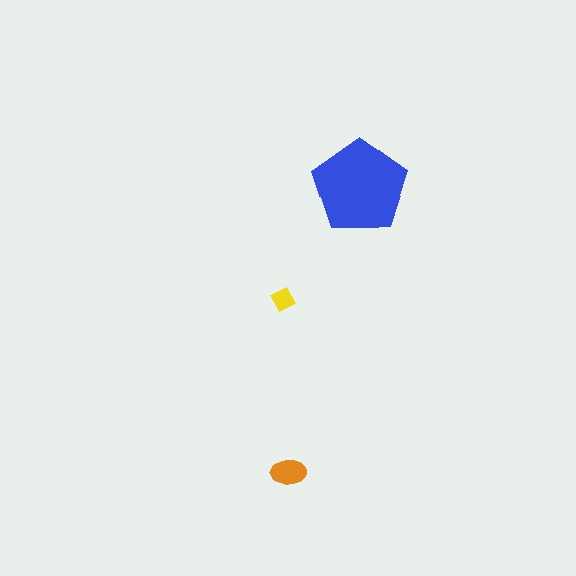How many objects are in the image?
There are 3 objects in the image.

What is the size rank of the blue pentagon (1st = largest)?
1st.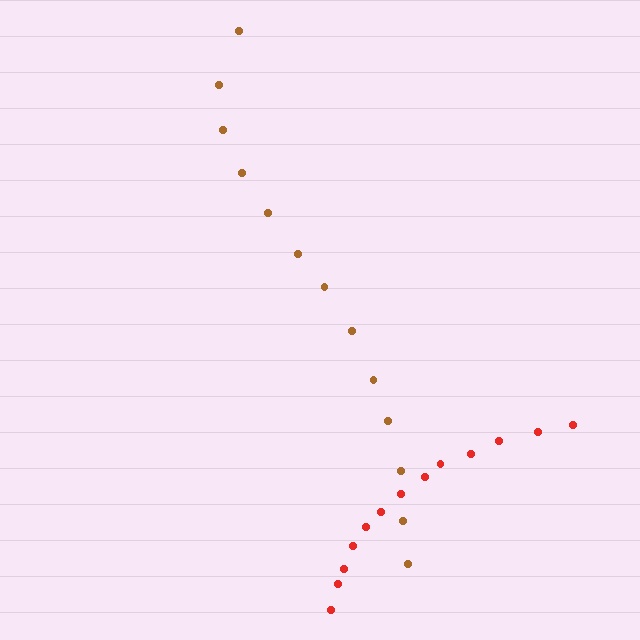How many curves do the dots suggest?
There are 2 distinct paths.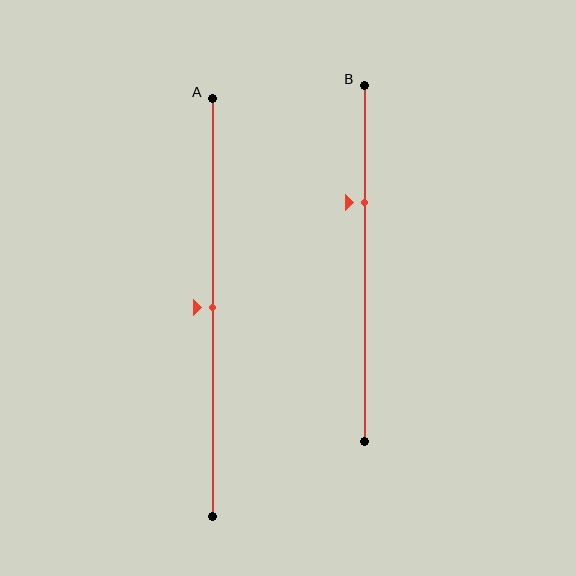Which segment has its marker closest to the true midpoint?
Segment A has its marker closest to the true midpoint.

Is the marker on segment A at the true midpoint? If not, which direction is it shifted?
Yes, the marker on segment A is at the true midpoint.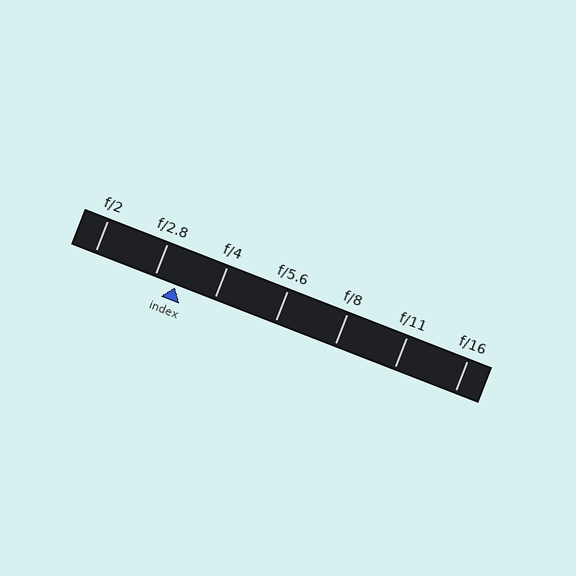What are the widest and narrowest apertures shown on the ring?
The widest aperture shown is f/2 and the narrowest is f/16.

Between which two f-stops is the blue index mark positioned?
The index mark is between f/2.8 and f/4.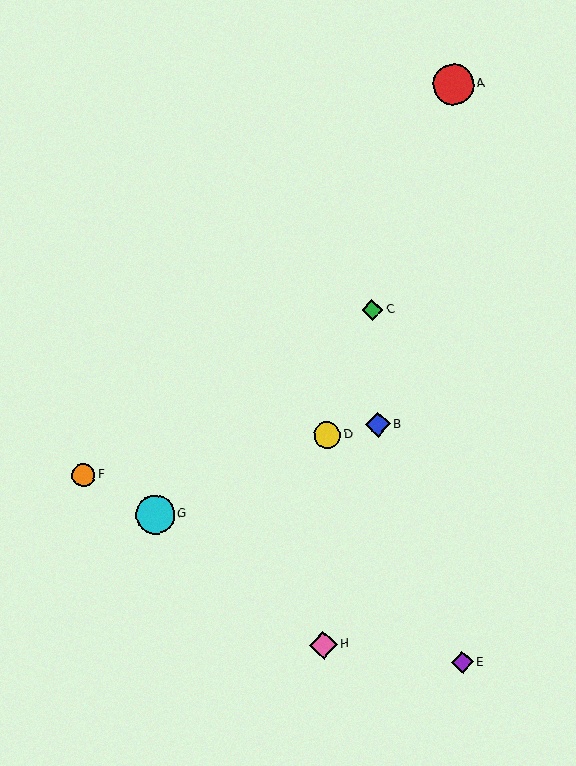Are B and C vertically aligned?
Yes, both are at x≈378.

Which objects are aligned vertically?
Objects B, C are aligned vertically.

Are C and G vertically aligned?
No, C is at x≈372 and G is at x≈155.